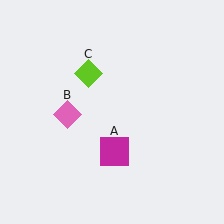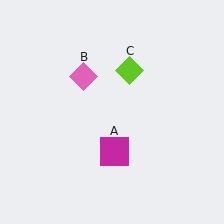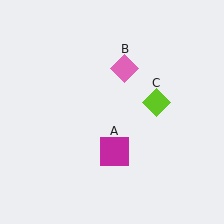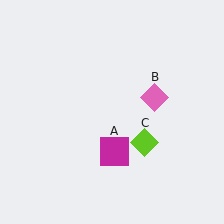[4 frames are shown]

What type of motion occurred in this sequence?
The pink diamond (object B), lime diamond (object C) rotated clockwise around the center of the scene.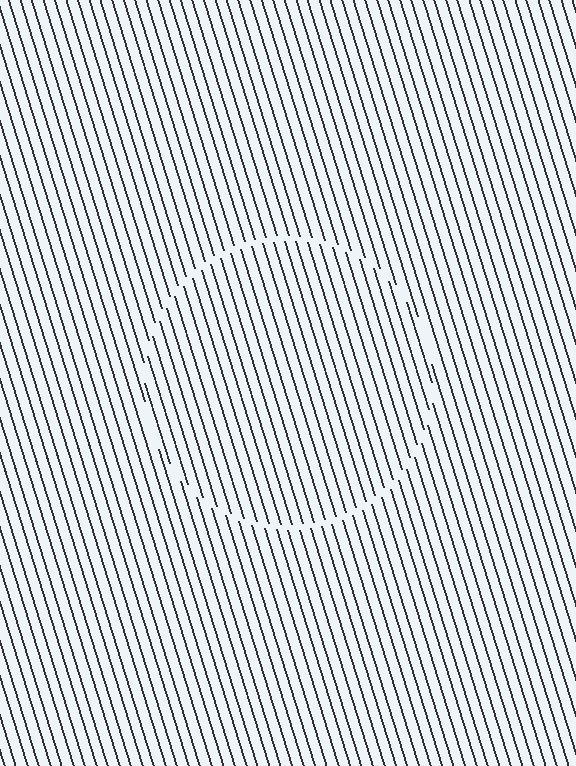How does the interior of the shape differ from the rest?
The interior of the shape contains the same grating, shifted by half a period — the contour is defined by the phase discontinuity where line-ends from the inner and outer gratings abut.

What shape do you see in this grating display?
An illusory circle. The interior of the shape contains the same grating, shifted by half a period — the contour is defined by the phase discontinuity where line-ends from the inner and outer gratings abut.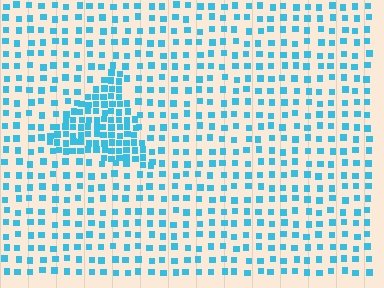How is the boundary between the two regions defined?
The boundary is defined by a change in element density (approximately 2.5x ratio). All elements are the same color, size, and shape.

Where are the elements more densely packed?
The elements are more densely packed inside the triangle boundary.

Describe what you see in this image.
The image contains small cyan elements arranged at two different densities. A triangle-shaped region is visible where the elements are more densely packed than the surrounding area.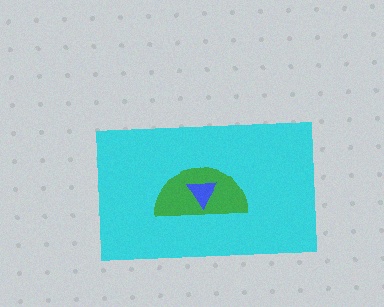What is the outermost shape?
The cyan rectangle.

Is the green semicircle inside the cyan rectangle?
Yes.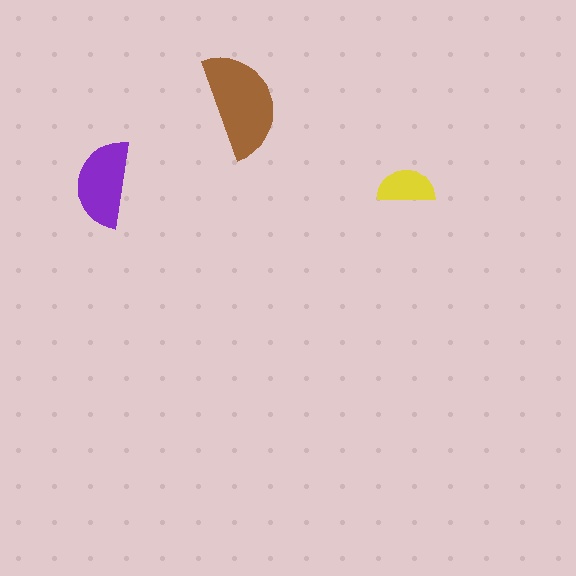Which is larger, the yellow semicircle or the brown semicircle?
The brown one.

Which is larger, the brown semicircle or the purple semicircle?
The brown one.